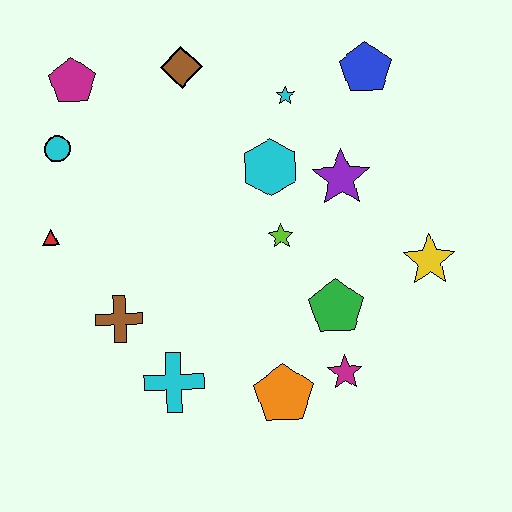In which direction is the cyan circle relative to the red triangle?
The cyan circle is above the red triangle.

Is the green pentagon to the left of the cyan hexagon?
No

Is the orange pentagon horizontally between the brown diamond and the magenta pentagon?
No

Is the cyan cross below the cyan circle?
Yes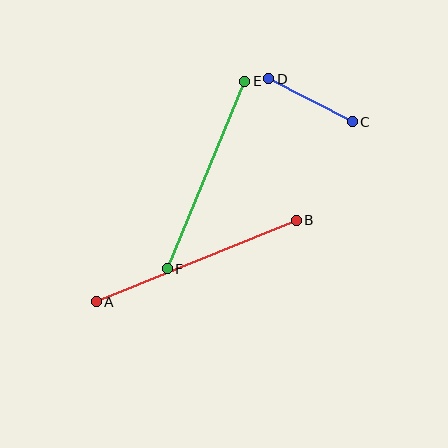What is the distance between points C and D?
The distance is approximately 94 pixels.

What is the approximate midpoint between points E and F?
The midpoint is at approximately (206, 175) pixels.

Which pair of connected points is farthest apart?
Points A and B are farthest apart.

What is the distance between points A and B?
The distance is approximately 216 pixels.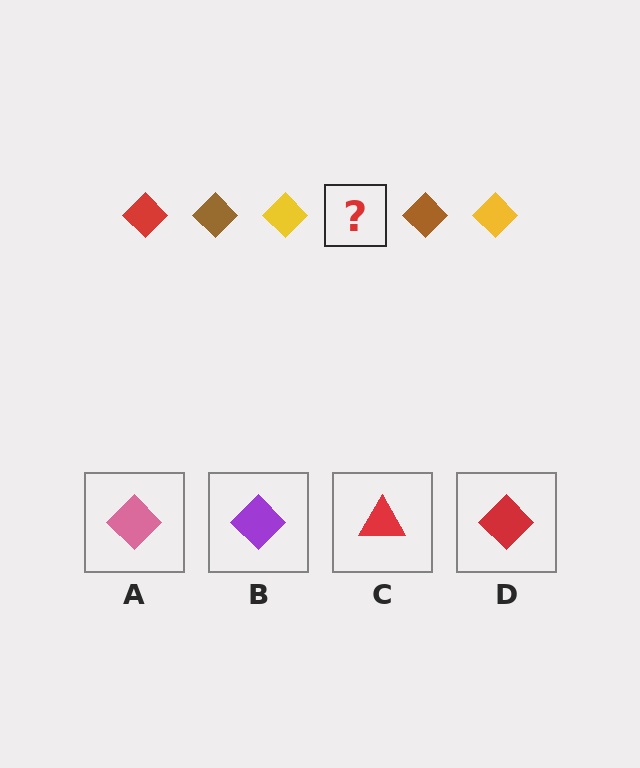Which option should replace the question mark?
Option D.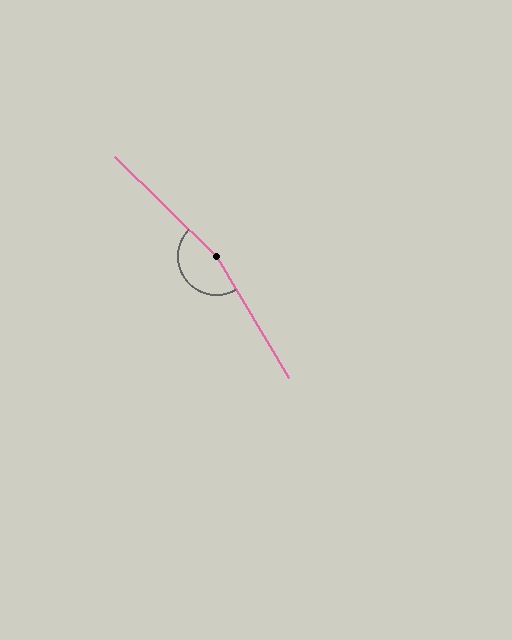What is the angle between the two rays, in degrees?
Approximately 165 degrees.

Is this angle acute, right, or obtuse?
It is obtuse.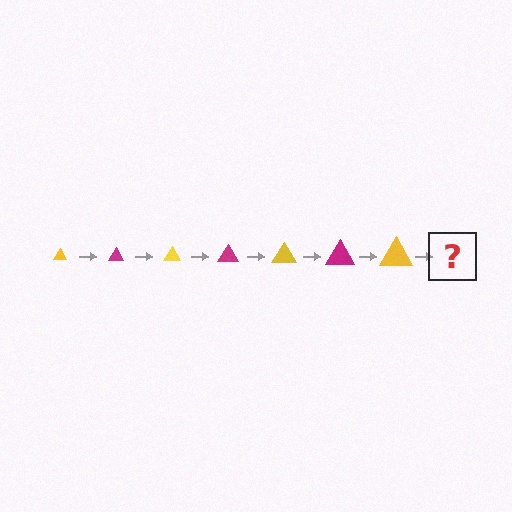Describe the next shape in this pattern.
It should be a magenta triangle, larger than the previous one.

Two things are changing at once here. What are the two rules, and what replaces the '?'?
The two rules are that the triangle grows larger each step and the color cycles through yellow and magenta. The '?' should be a magenta triangle, larger than the previous one.